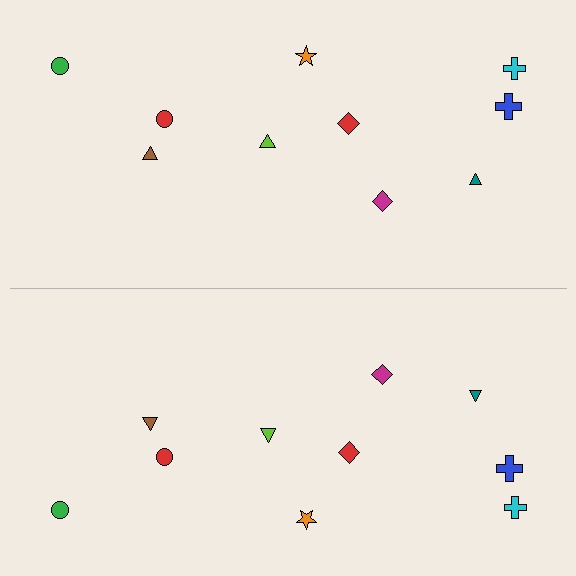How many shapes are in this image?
There are 20 shapes in this image.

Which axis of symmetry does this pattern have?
The pattern has a horizontal axis of symmetry running through the center of the image.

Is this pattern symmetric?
Yes, this pattern has bilateral (reflection) symmetry.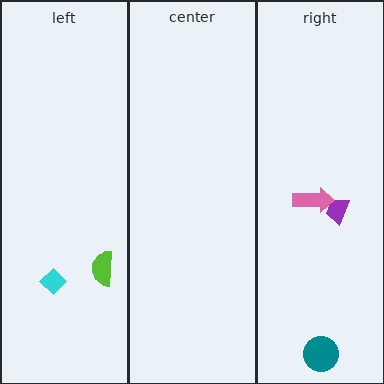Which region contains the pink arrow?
The right region.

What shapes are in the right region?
The purple trapezoid, the teal circle, the pink arrow.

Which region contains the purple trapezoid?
The right region.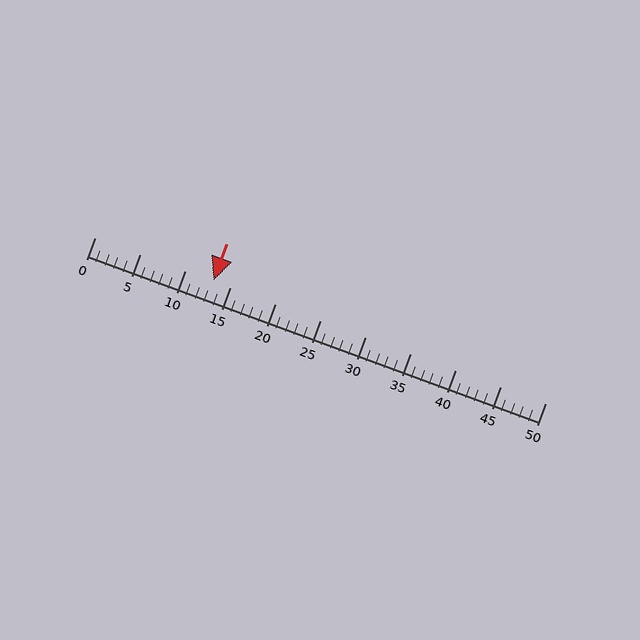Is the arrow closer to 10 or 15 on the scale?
The arrow is closer to 15.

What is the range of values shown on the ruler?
The ruler shows values from 0 to 50.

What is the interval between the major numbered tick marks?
The major tick marks are spaced 5 units apart.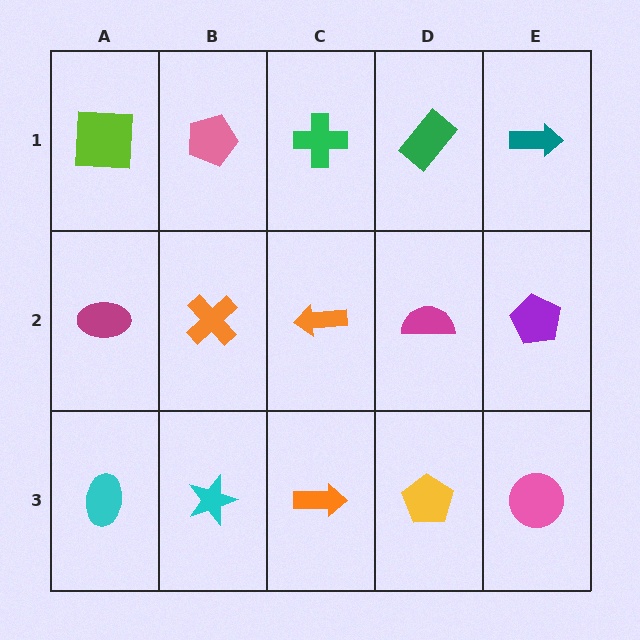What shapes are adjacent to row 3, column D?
A magenta semicircle (row 2, column D), an orange arrow (row 3, column C), a pink circle (row 3, column E).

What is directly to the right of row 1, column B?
A green cross.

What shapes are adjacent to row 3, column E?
A purple pentagon (row 2, column E), a yellow pentagon (row 3, column D).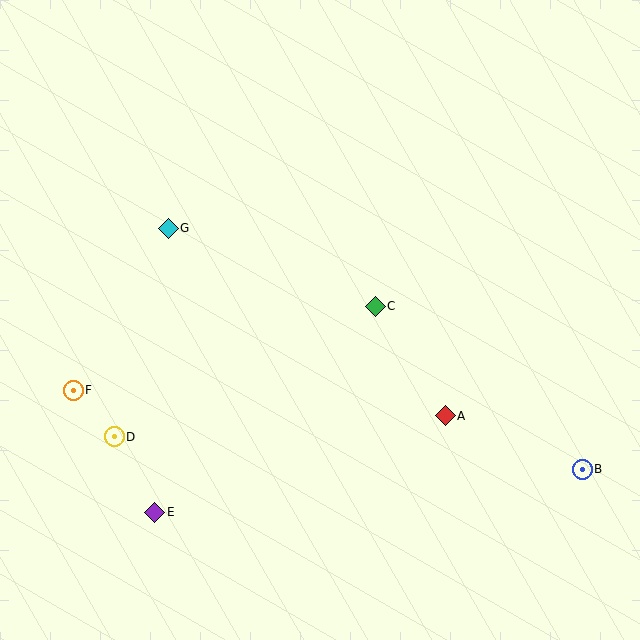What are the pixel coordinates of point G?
Point G is at (168, 228).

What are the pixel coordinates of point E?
Point E is at (155, 512).